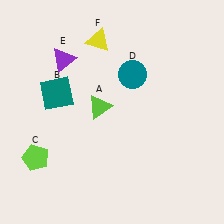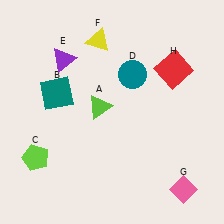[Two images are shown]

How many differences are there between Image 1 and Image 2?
There are 2 differences between the two images.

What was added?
A pink diamond (G), a red square (H) were added in Image 2.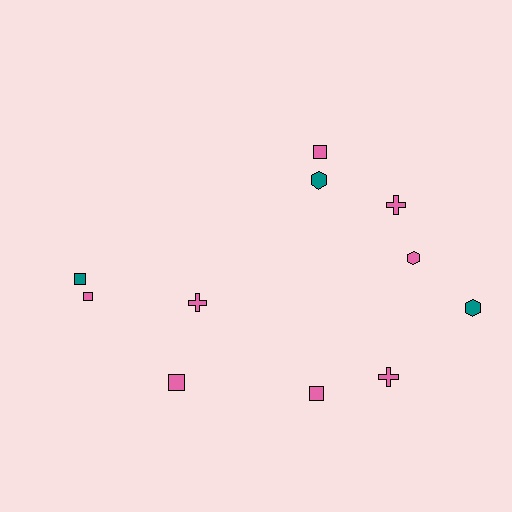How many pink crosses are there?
There are 3 pink crosses.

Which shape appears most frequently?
Square, with 5 objects.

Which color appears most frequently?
Pink, with 8 objects.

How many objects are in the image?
There are 11 objects.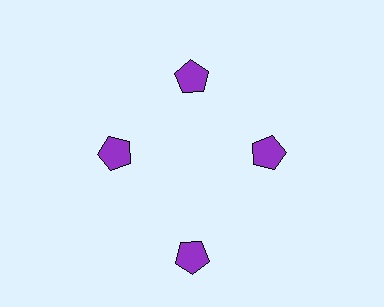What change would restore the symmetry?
The symmetry would be restored by moving it inward, back onto the ring so that all 4 pentagons sit at equal angles and equal distance from the center.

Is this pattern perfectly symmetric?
No. The 4 purple pentagons are arranged in a ring, but one element near the 6 o'clock position is pushed outward from the center, breaking the 4-fold rotational symmetry.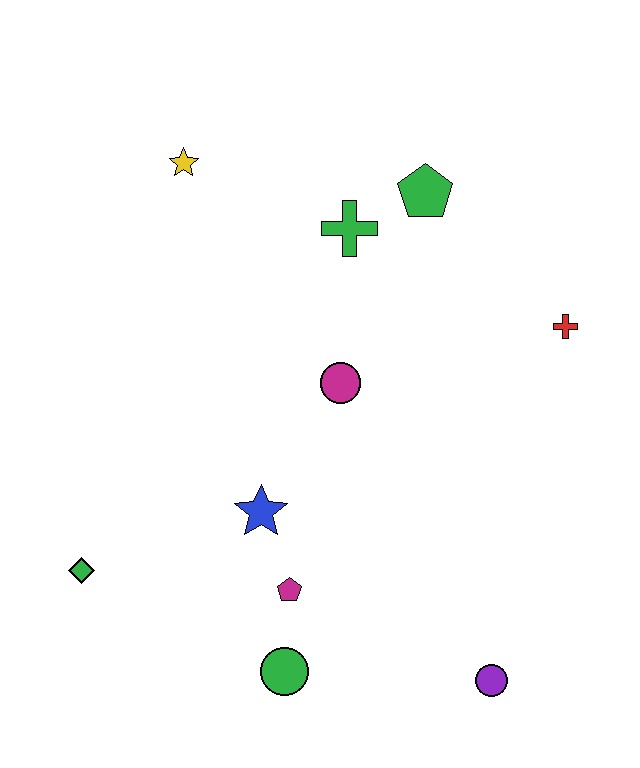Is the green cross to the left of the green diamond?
No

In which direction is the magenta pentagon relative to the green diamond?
The magenta pentagon is to the right of the green diamond.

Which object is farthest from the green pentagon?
The green diamond is farthest from the green pentagon.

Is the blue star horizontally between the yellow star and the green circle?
Yes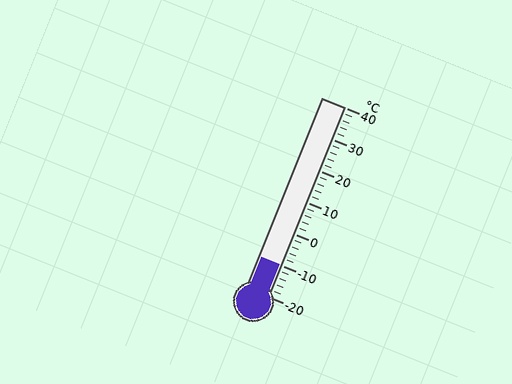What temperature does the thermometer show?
The thermometer shows approximately -10°C.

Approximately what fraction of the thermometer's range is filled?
The thermometer is filled to approximately 15% of its range.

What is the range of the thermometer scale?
The thermometer scale ranges from -20°C to 40°C.